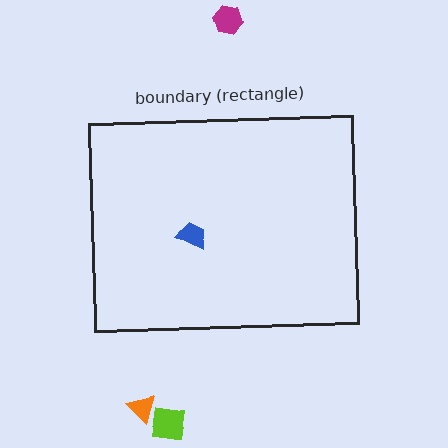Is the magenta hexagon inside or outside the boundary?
Outside.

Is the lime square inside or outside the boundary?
Outside.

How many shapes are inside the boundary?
1 inside, 3 outside.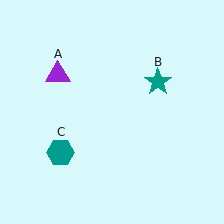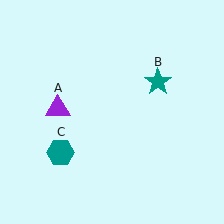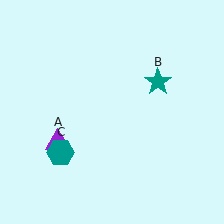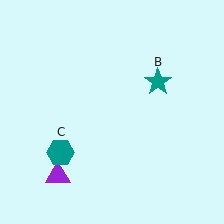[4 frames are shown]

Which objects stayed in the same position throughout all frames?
Teal star (object B) and teal hexagon (object C) remained stationary.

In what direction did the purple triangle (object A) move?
The purple triangle (object A) moved down.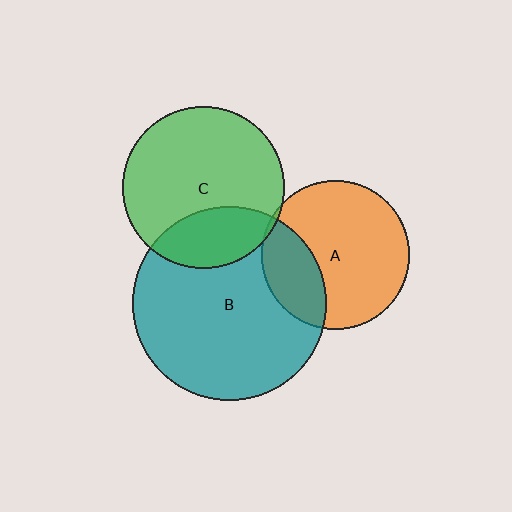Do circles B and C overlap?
Yes.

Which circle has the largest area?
Circle B (teal).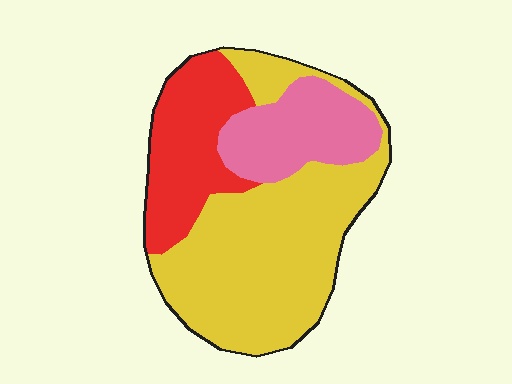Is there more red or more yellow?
Yellow.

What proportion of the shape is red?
Red covers 24% of the shape.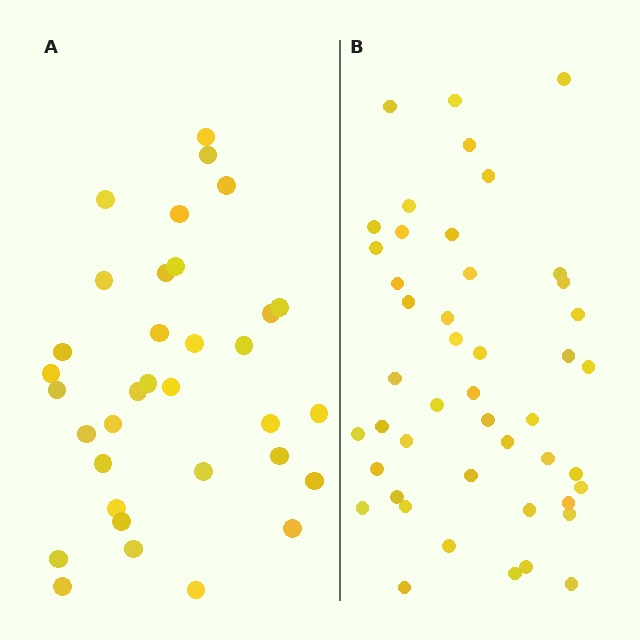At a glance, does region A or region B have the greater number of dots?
Region B (the right region) has more dots.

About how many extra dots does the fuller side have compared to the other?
Region B has roughly 12 or so more dots than region A.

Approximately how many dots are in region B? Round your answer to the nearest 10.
About 50 dots. (The exact count is 46, which rounds to 50.)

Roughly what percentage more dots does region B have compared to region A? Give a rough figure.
About 35% more.